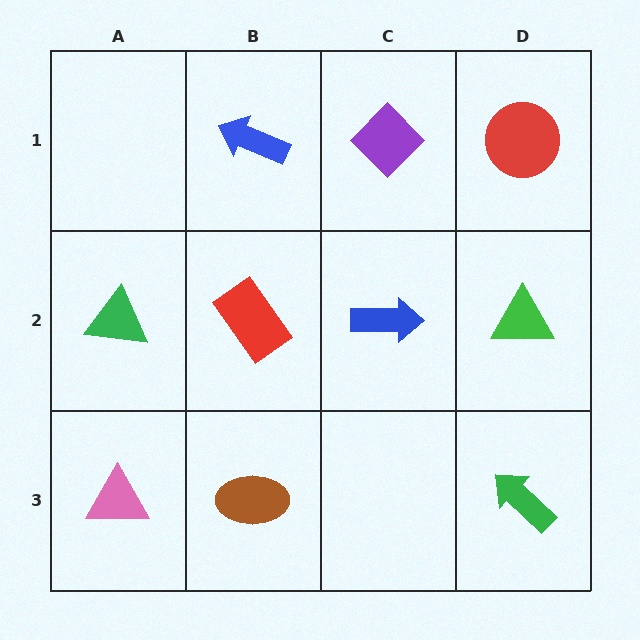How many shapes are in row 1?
3 shapes.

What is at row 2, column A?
A green triangle.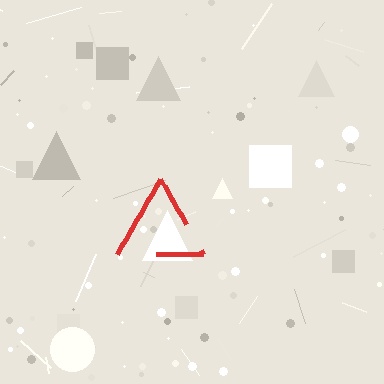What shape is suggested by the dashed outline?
The dashed outline suggests a triangle.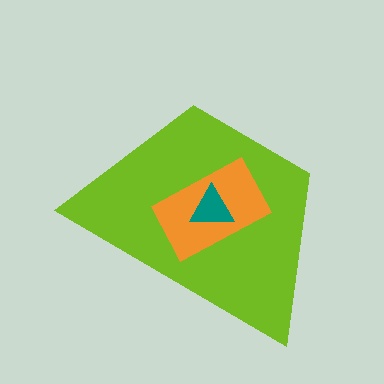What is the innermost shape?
The teal triangle.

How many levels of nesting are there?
3.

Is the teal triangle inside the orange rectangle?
Yes.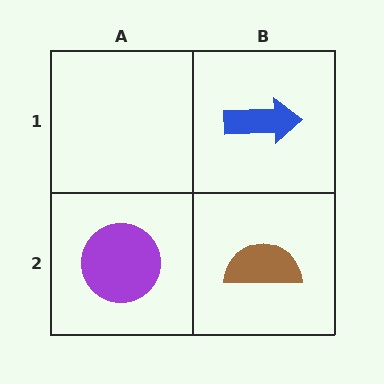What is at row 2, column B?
A brown semicircle.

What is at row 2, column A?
A purple circle.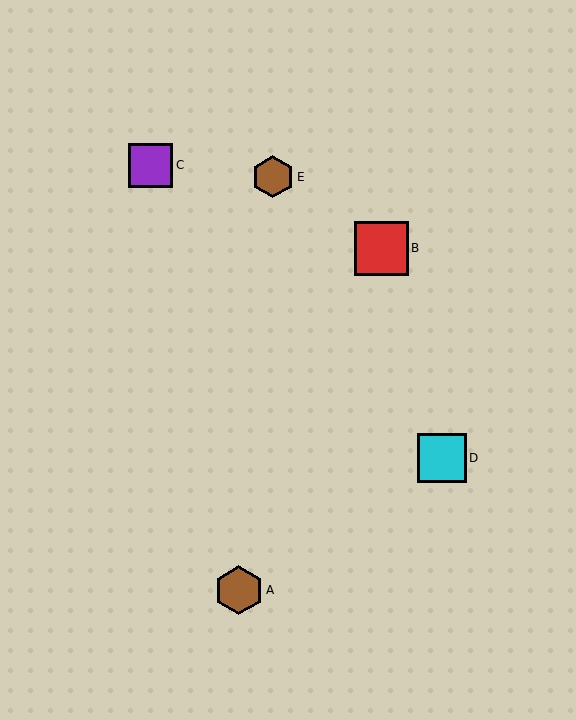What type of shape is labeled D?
Shape D is a cyan square.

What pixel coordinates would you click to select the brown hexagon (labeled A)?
Click at (239, 590) to select the brown hexagon A.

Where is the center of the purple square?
The center of the purple square is at (151, 165).